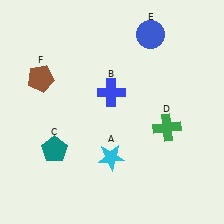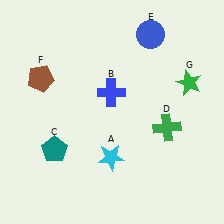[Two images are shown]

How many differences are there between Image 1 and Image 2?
There is 1 difference between the two images.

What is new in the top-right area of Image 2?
A green star (G) was added in the top-right area of Image 2.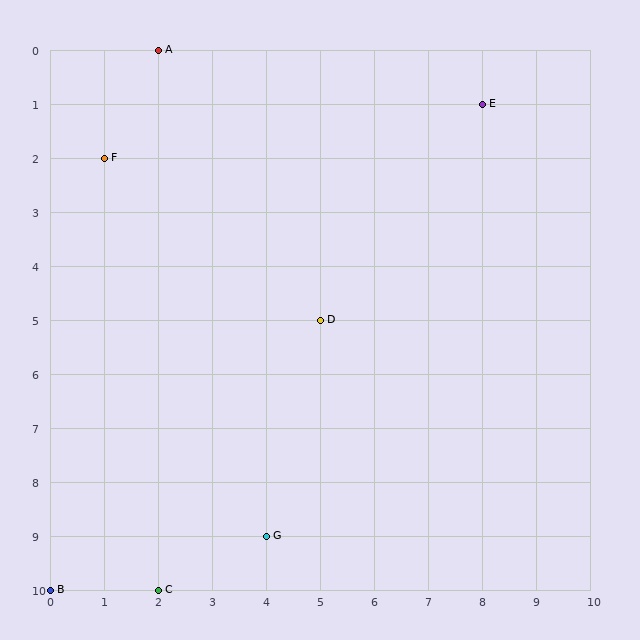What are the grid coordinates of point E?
Point E is at grid coordinates (8, 1).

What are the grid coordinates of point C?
Point C is at grid coordinates (2, 10).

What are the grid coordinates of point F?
Point F is at grid coordinates (1, 2).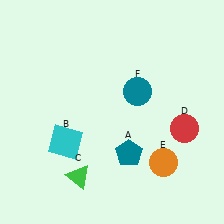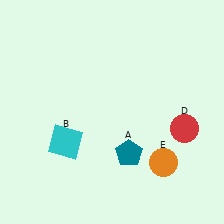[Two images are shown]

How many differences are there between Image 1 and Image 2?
There are 2 differences between the two images.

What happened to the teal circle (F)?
The teal circle (F) was removed in Image 2. It was in the top-right area of Image 1.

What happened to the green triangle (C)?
The green triangle (C) was removed in Image 2. It was in the bottom-left area of Image 1.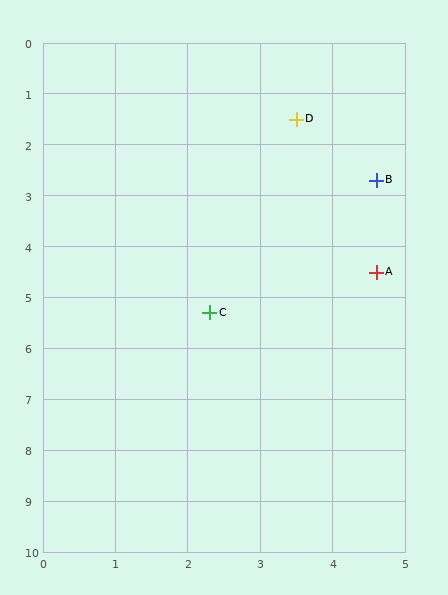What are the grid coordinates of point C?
Point C is at approximately (2.3, 5.3).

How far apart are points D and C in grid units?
Points D and C are about 4.0 grid units apart.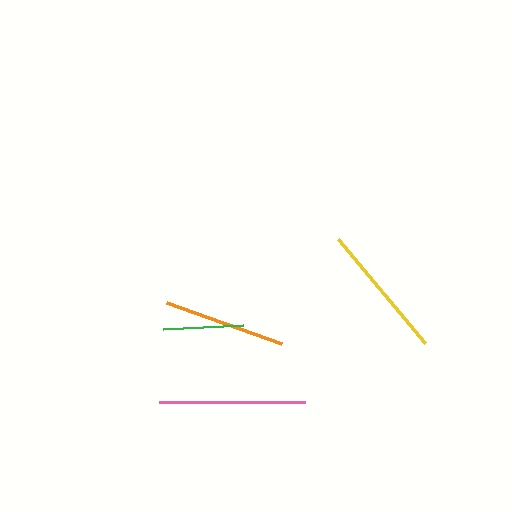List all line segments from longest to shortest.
From longest to shortest: pink, yellow, orange, green.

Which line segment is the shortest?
The green line is the shortest at approximately 80 pixels.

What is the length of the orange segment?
The orange segment is approximately 122 pixels long.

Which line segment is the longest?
The pink line is the longest at approximately 146 pixels.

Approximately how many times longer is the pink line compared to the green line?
The pink line is approximately 1.8 times the length of the green line.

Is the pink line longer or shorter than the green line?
The pink line is longer than the green line.